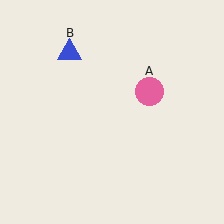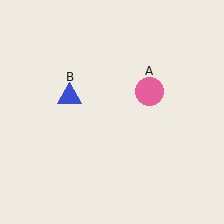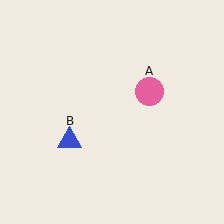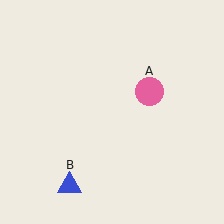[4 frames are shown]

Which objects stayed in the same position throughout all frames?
Pink circle (object A) remained stationary.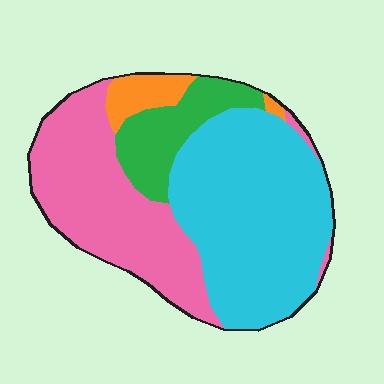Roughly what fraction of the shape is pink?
Pink covers roughly 35% of the shape.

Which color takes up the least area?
Orange, at roughly 5%.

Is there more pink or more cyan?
Cyan.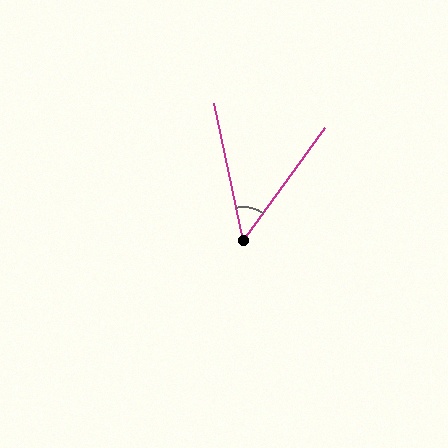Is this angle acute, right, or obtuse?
It is acute.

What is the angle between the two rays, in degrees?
Approximately 48 degrees.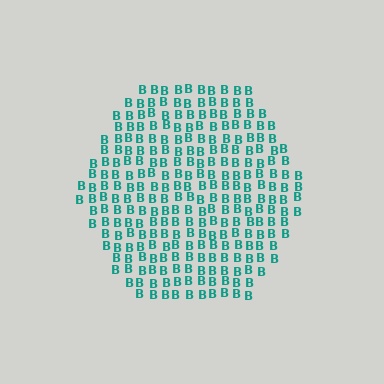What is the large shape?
The large shape is a hexagon.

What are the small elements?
The small elements are letter B's.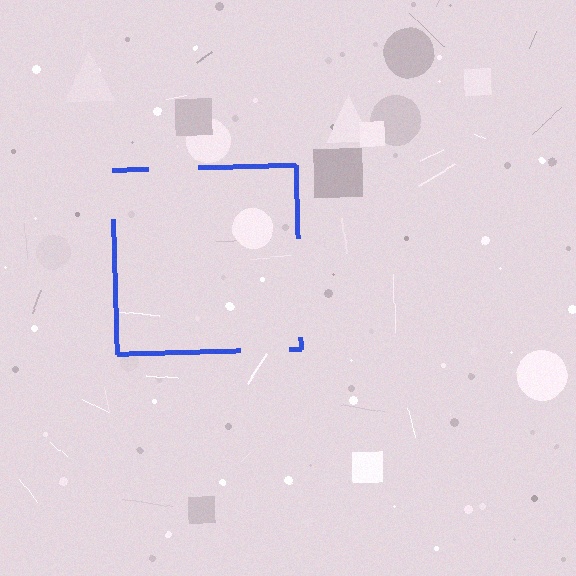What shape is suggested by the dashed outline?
The dashed outline suggests a square.